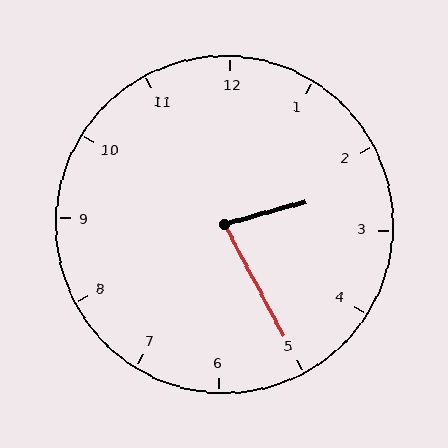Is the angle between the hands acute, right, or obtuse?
It is acute.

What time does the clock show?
2:25.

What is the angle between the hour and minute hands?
Approximately 78 degrees.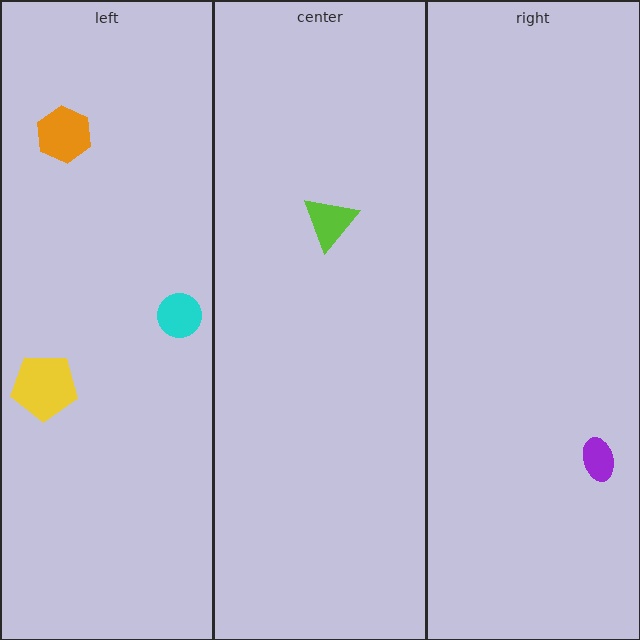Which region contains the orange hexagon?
The left region.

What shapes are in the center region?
The lime triangle.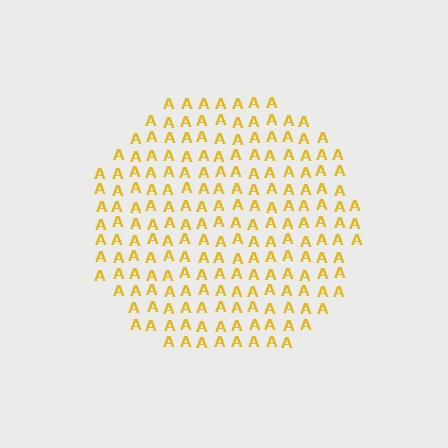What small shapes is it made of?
It is made of small letter A's.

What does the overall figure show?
The overall figure shows a circle.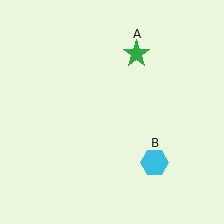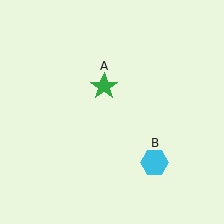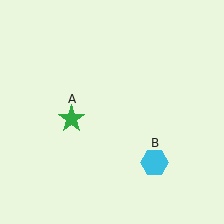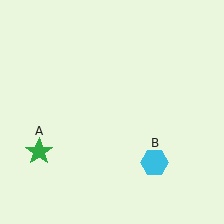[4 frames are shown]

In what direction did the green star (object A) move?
The green star (object A) moved down and to the left.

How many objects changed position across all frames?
1 object changed position: green star (object A).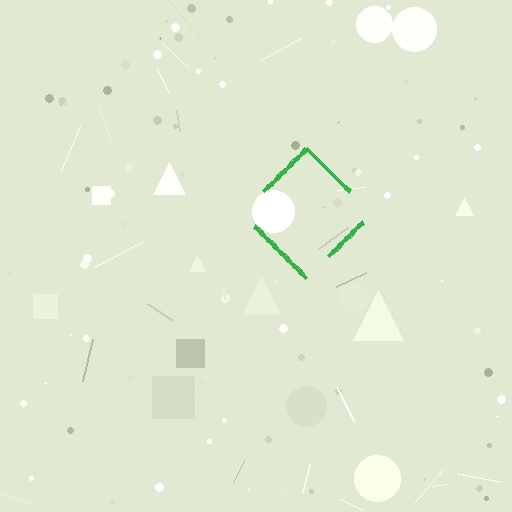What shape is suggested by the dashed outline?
The dashed outline suggests a diamond.